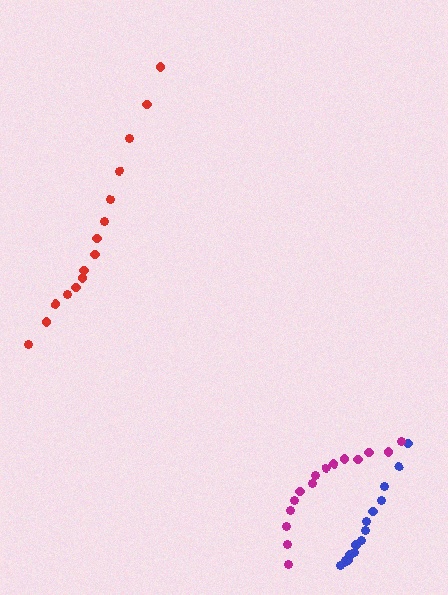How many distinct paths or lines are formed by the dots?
There are 3 distinct paths.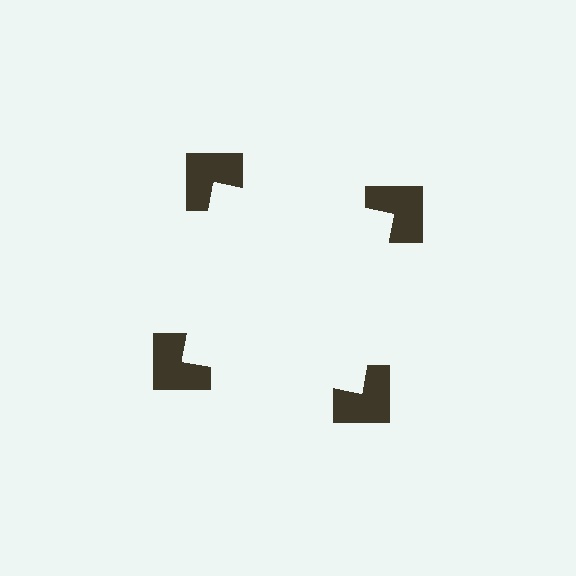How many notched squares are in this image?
There are 4 — one at each vertex of the illusory square.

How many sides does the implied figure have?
4 sides.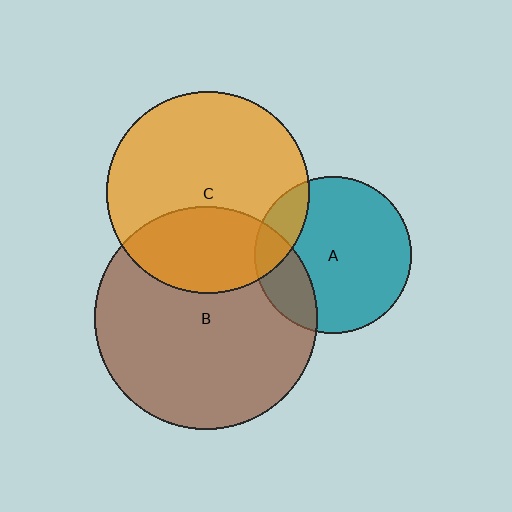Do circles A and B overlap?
Yes.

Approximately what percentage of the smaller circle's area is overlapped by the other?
Approximately 20%.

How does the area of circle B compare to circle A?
Approximately 2.0 times.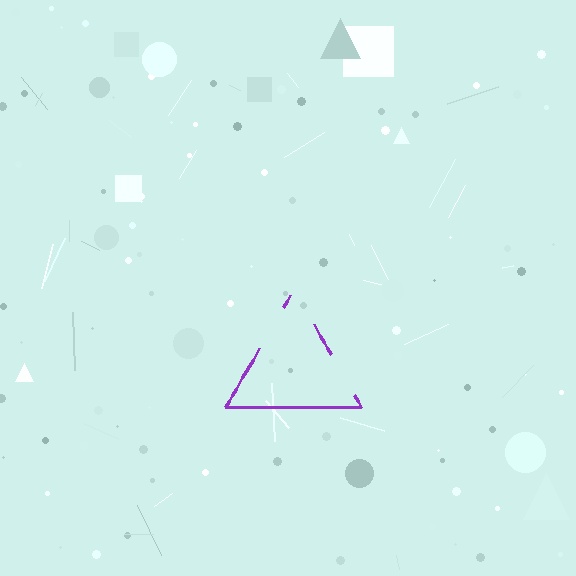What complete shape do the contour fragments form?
The contour fragments form a triangle.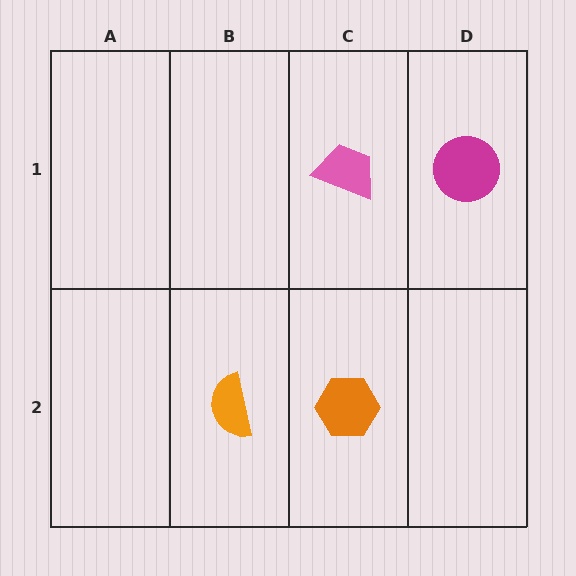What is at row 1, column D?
A magenta circle.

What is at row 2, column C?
An orange hexagon.